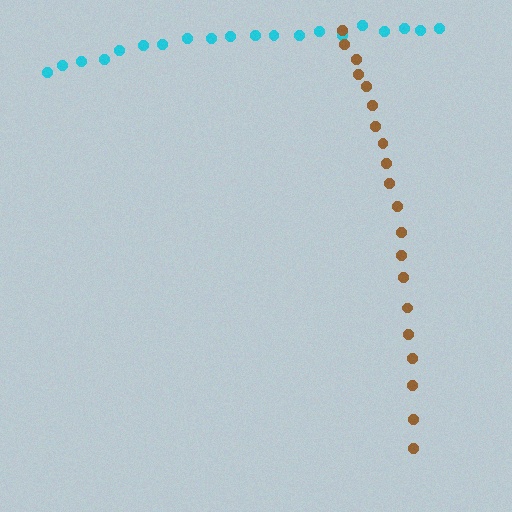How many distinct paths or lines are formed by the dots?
There are 2 distinct paths.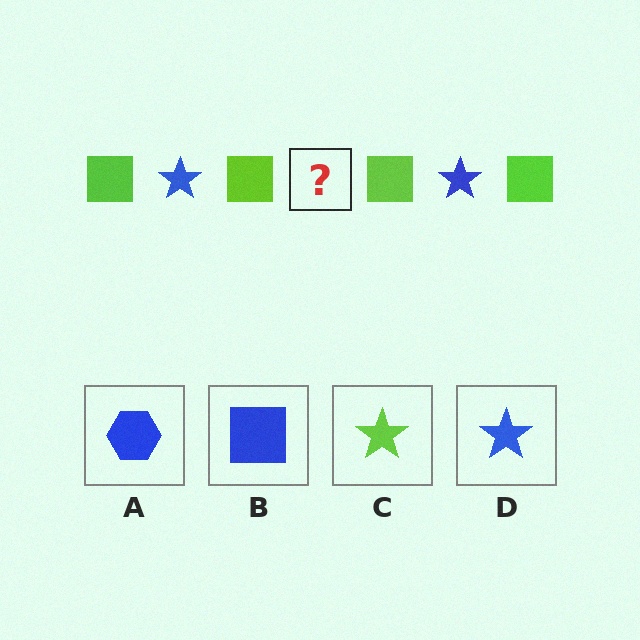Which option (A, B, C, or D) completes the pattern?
D.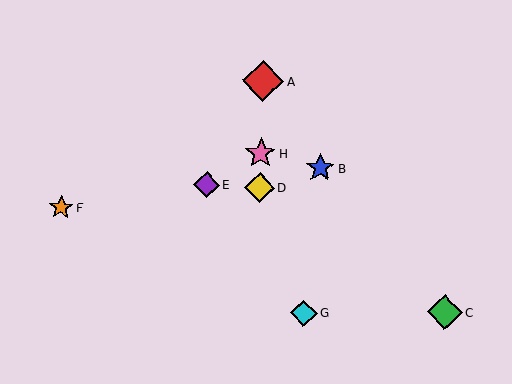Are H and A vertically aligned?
Yes, both are at x≈261.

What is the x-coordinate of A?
Object A is at x≈263.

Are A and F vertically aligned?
No, A is at x≈263 and F is at x≈61.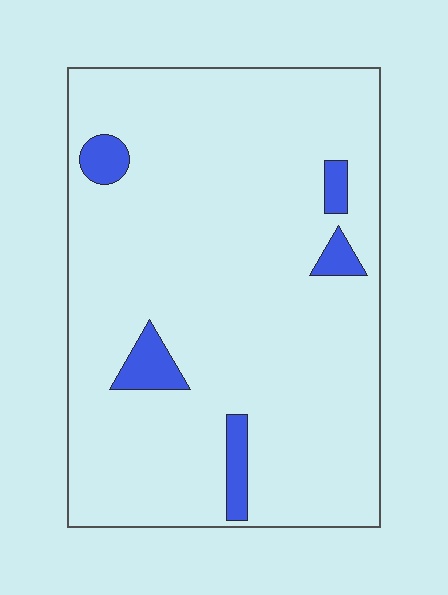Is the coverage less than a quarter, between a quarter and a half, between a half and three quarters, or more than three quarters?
Less than a quarter.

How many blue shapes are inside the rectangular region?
5.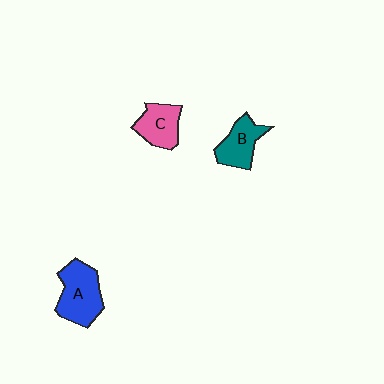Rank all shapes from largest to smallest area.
From largest to smallest: A (blue), B (teal), C (pink).